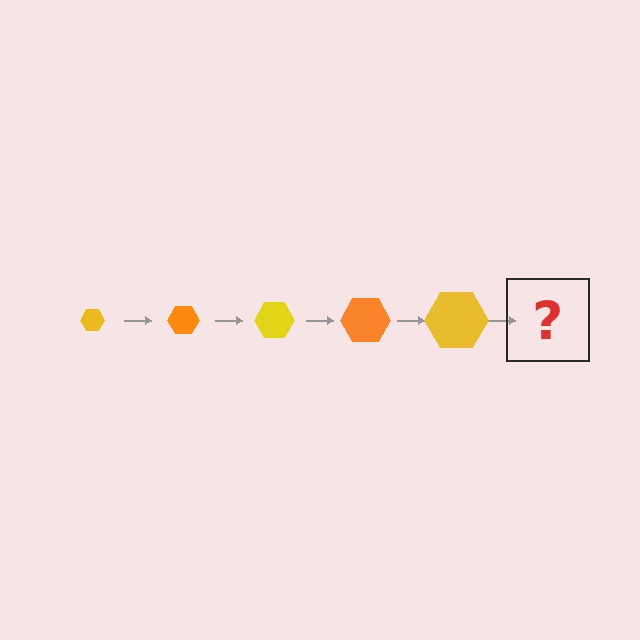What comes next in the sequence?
The next element should be an orange hexagon, larger than the previous one.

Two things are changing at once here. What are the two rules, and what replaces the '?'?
The two rules are that the hexagon grows larger each step and the color cycles through yellow and orange. The '?' should be an orange hexagon, larger than the previous one.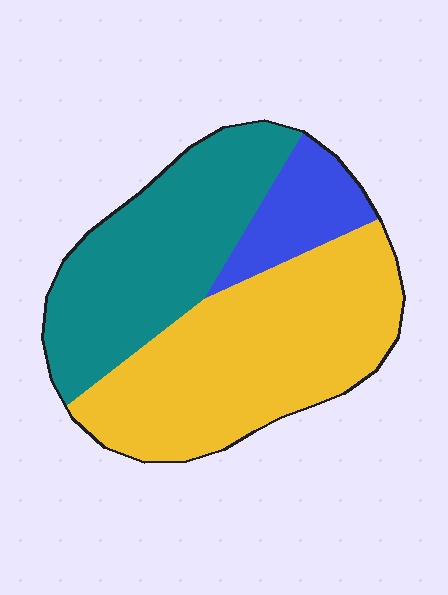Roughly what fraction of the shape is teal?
Teal takes up between a third and a half of the shape.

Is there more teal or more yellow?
Yellow.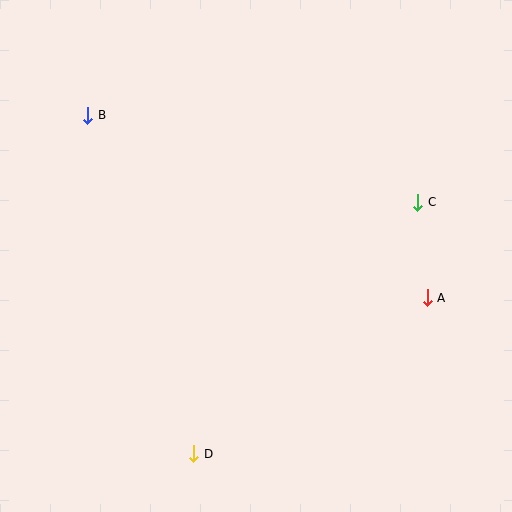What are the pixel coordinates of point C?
Point C is at (418, 202).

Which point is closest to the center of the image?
Point C at (418, 202) is closest to the center.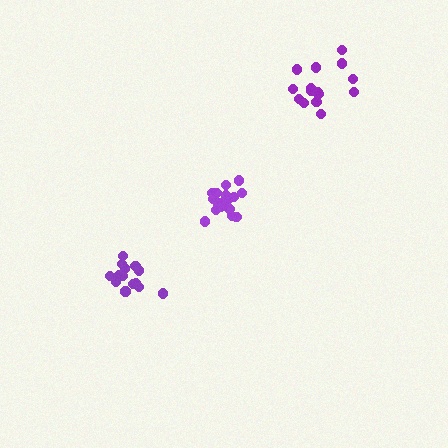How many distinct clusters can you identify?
There are 3 distinct clusters.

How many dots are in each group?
Group 1: 15 dots, Group 2: 15 dots, Group 3: 19 dots (49 total).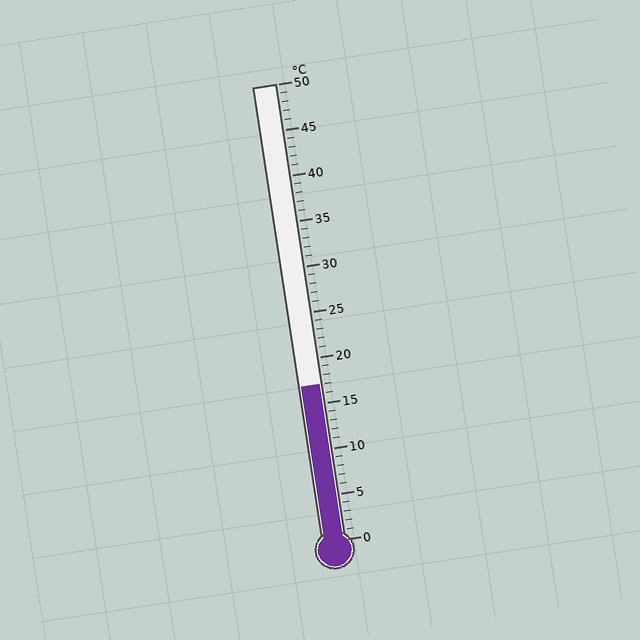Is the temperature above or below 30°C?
The temperature is below 30°C.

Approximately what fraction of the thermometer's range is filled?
The thermometer is filled to approximately 35% of its range.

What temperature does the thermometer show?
The thermometer shows approximately 17°C.